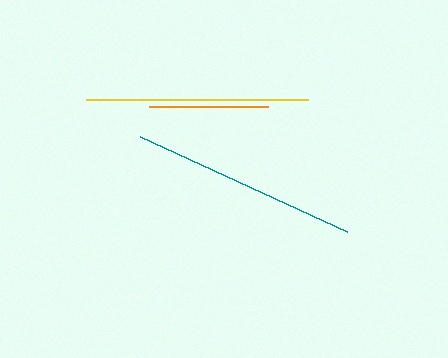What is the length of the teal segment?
The teal segment is approximately 228 pixels long.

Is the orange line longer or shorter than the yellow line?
The yellow line is longer than the orange line.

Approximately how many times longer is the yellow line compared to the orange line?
The yellow line is approximately 1.9 times the length of the orange line.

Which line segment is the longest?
The teal line is the longest at approximately 228 pixels.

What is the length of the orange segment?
The orange segment is approximately 119 pixels long.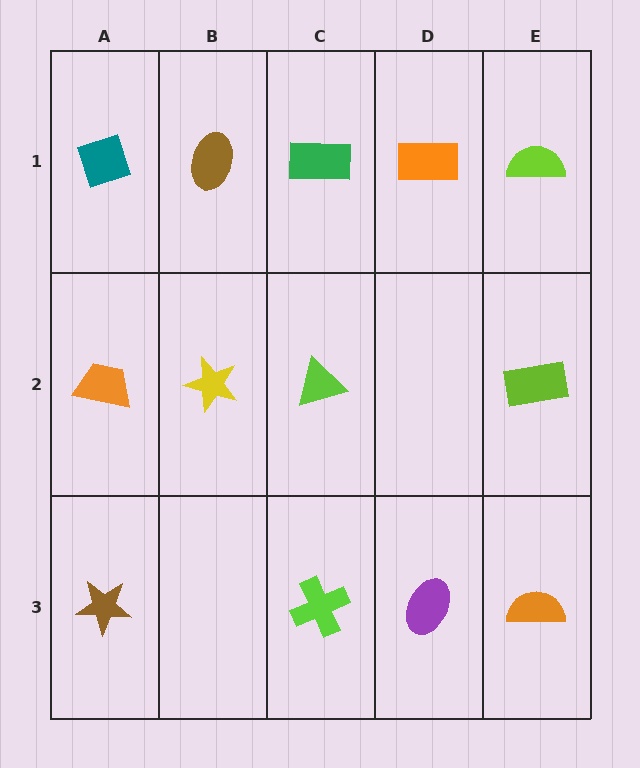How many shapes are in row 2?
4 shapes.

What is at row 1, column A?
A teal diamond.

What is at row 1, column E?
A lime semicircle.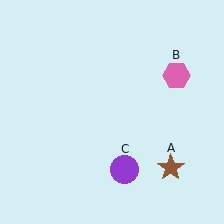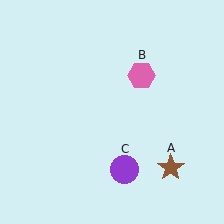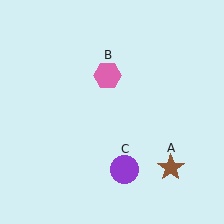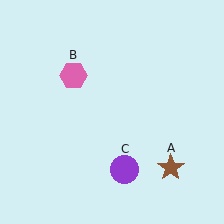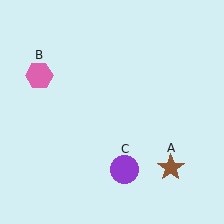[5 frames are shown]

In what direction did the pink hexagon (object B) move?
The pink hexagon (object B) moved left.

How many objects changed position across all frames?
1 object changed position: pink hexagon (object B).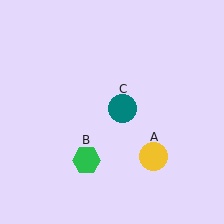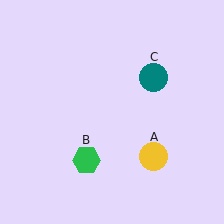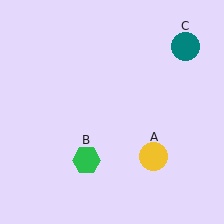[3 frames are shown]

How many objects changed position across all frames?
1 object changed position: teal circle (object C).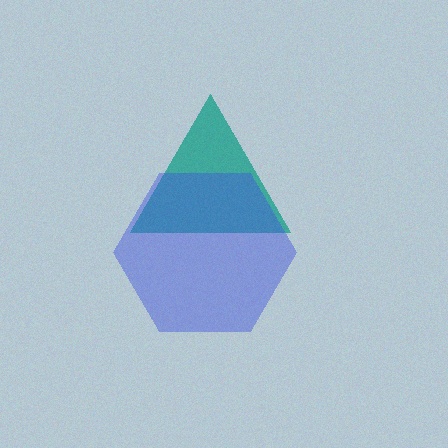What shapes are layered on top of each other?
The layered shapes are: a teal triangle, a blue hexagon.